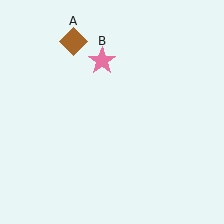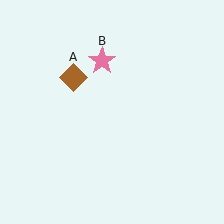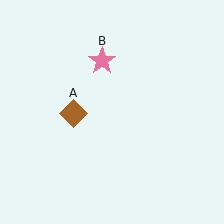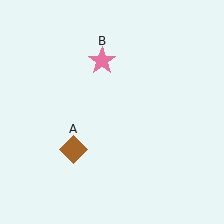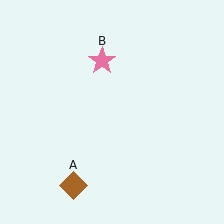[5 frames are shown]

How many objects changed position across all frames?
1 object changed position: brown diamond (object A).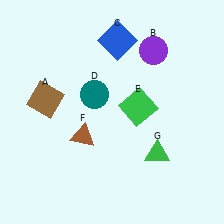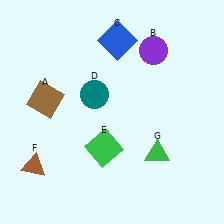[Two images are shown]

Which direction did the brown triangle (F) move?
The brown triangle (F) moved left.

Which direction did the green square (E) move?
The green square (E) moved down.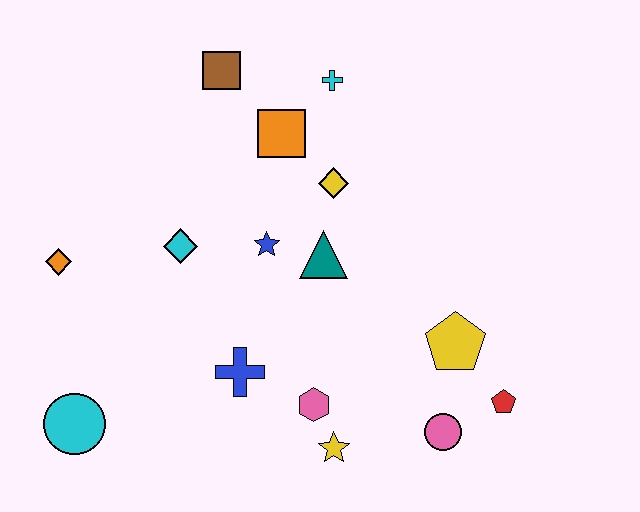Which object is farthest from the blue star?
The red pentagon is farthest from the blue star.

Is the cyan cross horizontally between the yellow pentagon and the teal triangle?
Yes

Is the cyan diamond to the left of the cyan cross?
Yes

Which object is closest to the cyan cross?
The orange square is closest to the cyan cross.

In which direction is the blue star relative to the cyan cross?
The blue star is below the cyan cross.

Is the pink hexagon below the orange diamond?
Yes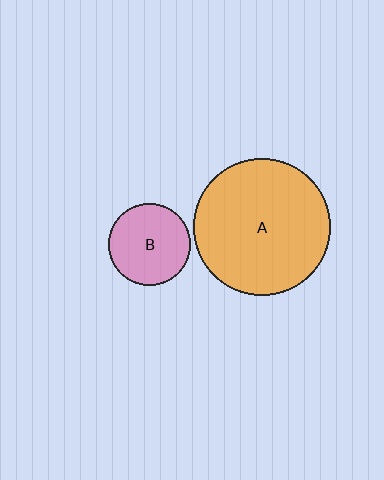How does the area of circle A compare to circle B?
Approximately 2.8 times.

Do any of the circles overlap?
No, none of the circles overlap.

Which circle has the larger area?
Circle A (orange).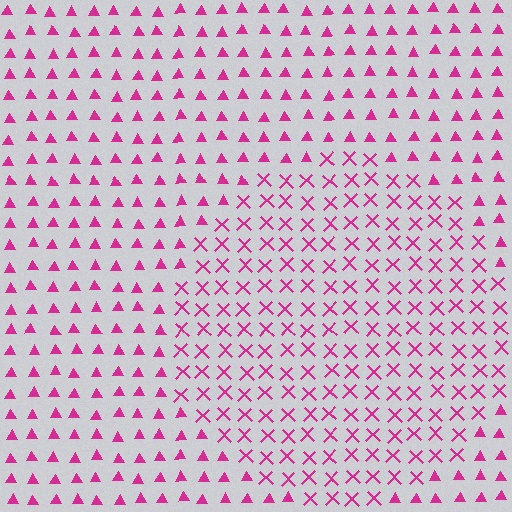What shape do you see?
I see a circle.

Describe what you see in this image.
The image is filled with small magenta elements arranged in a uniform grid. A circle-shaped region contains X marks, while the surrounding area contains triangles. The boundary is defined purely by the change in element shape.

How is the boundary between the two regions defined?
The boundary is defined by a change in element shape: X marks inside vs. triangles outside. All elements share the same color and spacing.